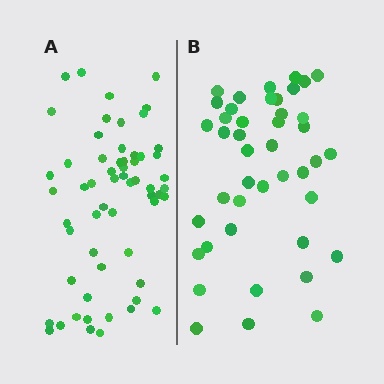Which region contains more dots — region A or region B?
Region A (the left region) has more dots.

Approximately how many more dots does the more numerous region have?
Region A has approximately 15 more dots than region B.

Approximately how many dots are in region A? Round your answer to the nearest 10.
About 60 dots. (The exact count is 59, which rounds to 60.)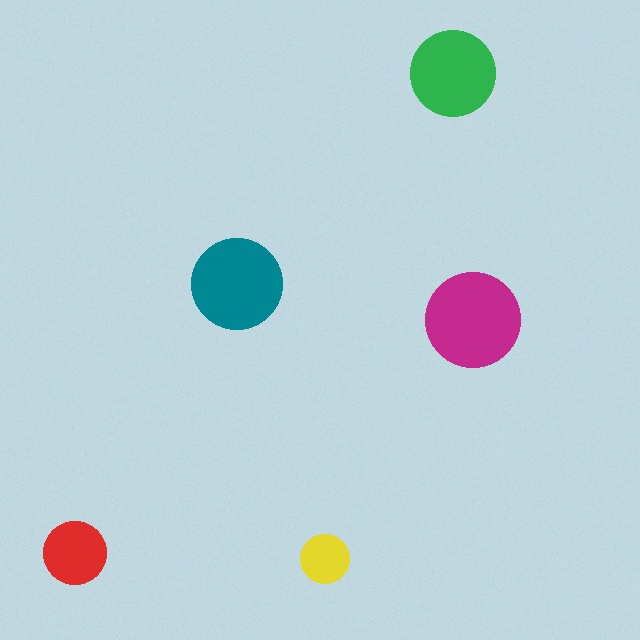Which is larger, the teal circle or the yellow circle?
The teal one.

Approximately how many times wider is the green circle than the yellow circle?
About 2 times wider.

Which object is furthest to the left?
The red circle is leftmost.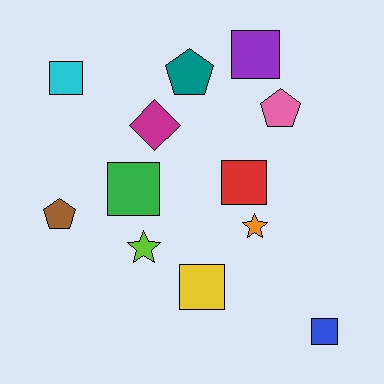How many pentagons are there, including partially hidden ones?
There are 3 pentagons.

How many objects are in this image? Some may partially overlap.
There are 12 objects.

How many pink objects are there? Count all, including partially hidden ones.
There is 1 pink object.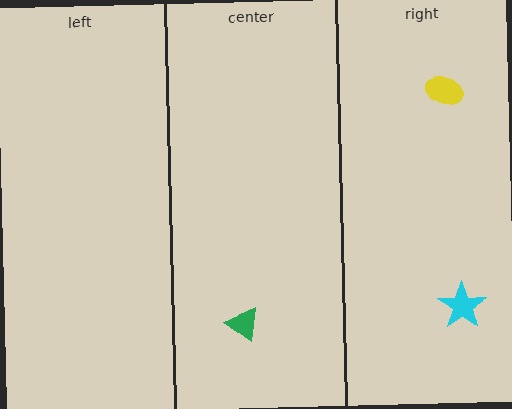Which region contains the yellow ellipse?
The right region.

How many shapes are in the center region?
1.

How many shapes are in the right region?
2.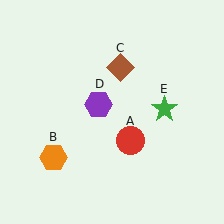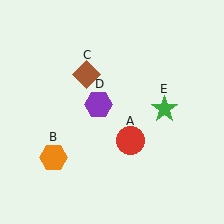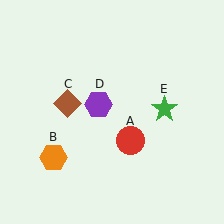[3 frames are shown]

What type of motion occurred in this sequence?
The brown diamond (object C) rotated counterclockwise around the center of the scene.